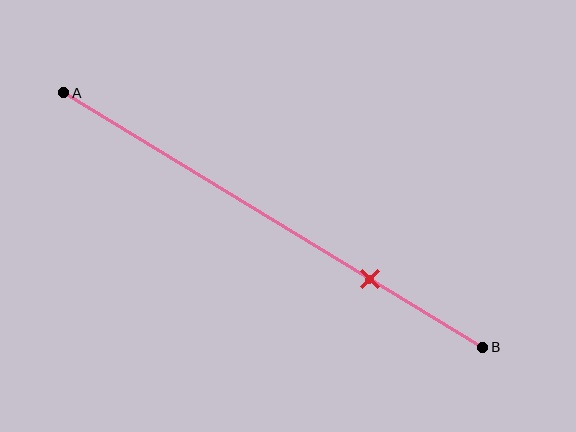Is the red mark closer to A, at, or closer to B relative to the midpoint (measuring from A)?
The red mark is closer to point B than the midpoint of segment AB.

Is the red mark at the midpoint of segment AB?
No, the mark is at about 75% from A, not at the 50% midpoint.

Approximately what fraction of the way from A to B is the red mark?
The red mark is approximately 75% of the way from A to B.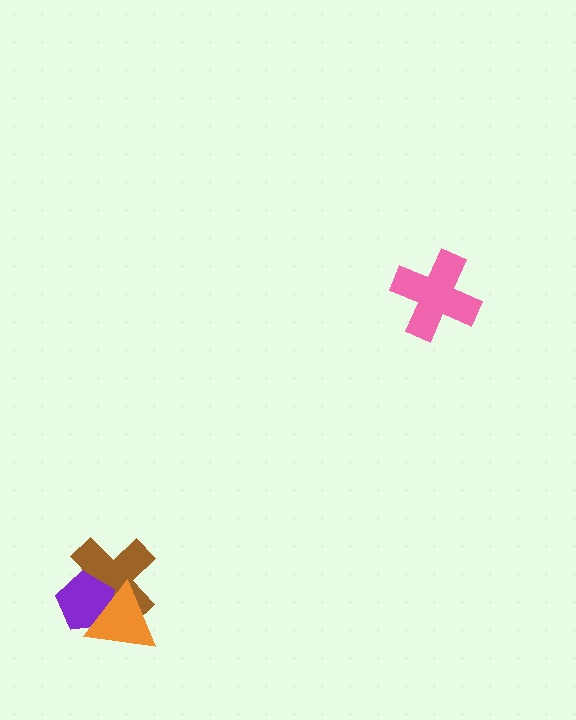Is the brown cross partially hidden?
Yes, it is partially covered by another shape.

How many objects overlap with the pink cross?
0 objects overlap with the pink cross.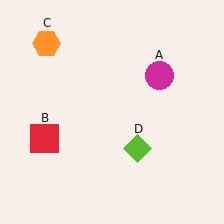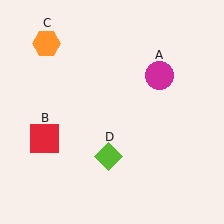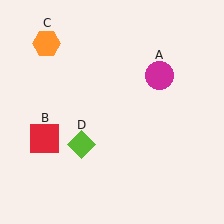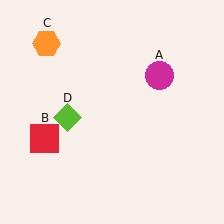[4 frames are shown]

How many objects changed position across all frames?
1 object changed position: lime diamond (object D).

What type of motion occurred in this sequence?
The lime diamond (object D) rotated clockwise around the center of the scene.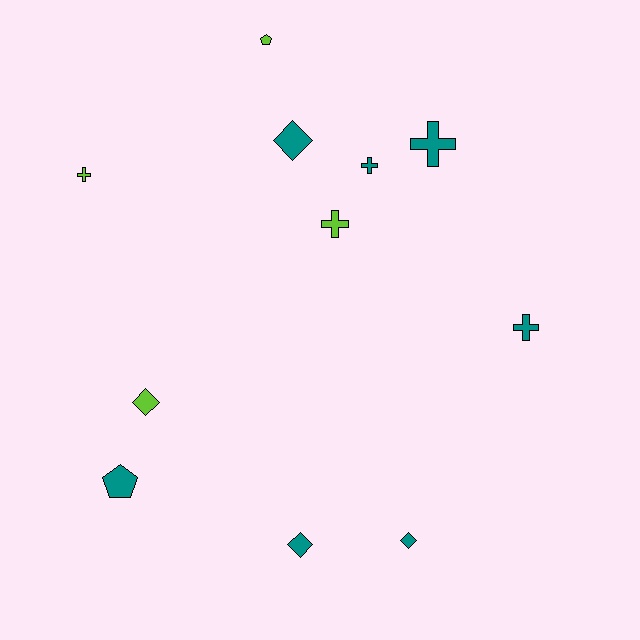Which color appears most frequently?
Teal, with 7 objects.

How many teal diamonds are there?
There are 3 teal diamonds.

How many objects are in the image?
There are 11 objects.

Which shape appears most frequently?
Cross, with 5 objects.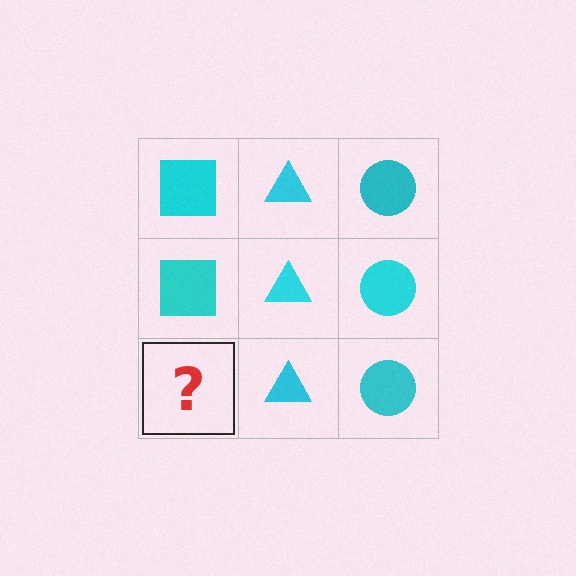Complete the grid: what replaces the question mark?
The question mark should be replaced with a cyan square.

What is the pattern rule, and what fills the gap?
The rule is that each column has a consistent shape. The gap should be filled with a cyan square.